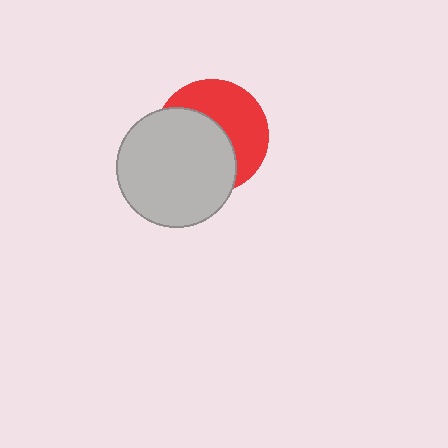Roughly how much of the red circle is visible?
About half of it is visible (roughly 47%).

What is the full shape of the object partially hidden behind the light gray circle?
The partially hidden object is a red circle.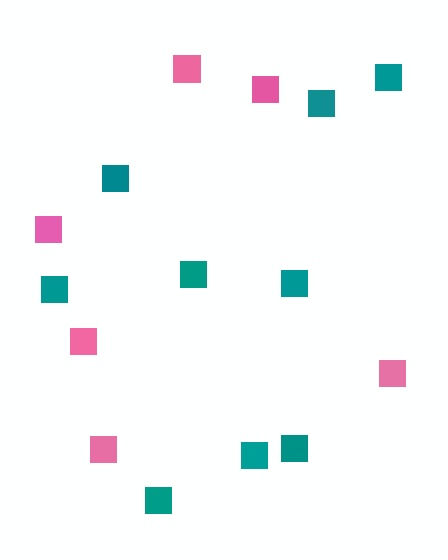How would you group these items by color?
There are 2 groups: one group of pink squares (6) and one group of teal squares (9).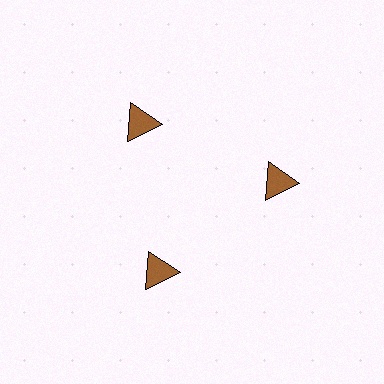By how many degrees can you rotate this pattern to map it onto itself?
The pattern maps onto itself every 120 degrees of rotation.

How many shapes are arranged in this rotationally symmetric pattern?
There are 3 shapes, arranged in 3 groups of 1.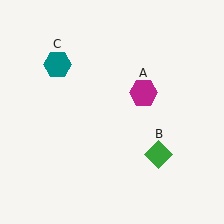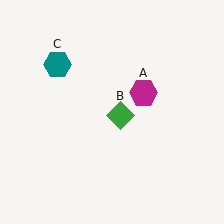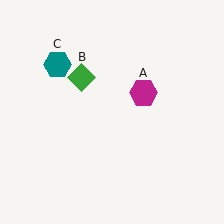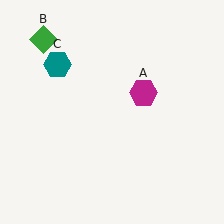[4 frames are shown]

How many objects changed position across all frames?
1 object changed position: green diamond (object B).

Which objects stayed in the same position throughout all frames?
Magenta hexagon (object A) and teal hexagon (object C) remained stationary.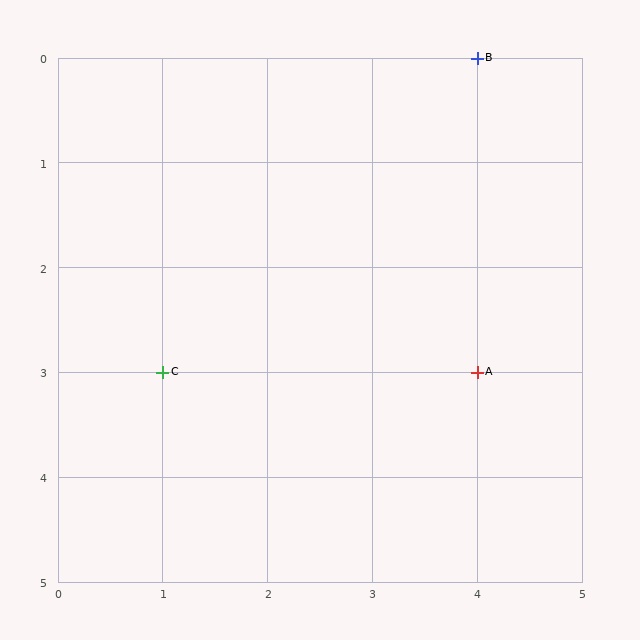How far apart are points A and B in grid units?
Points A and B are 3 rows apart.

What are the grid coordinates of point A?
Point A is at grid coordinates (4, 3).